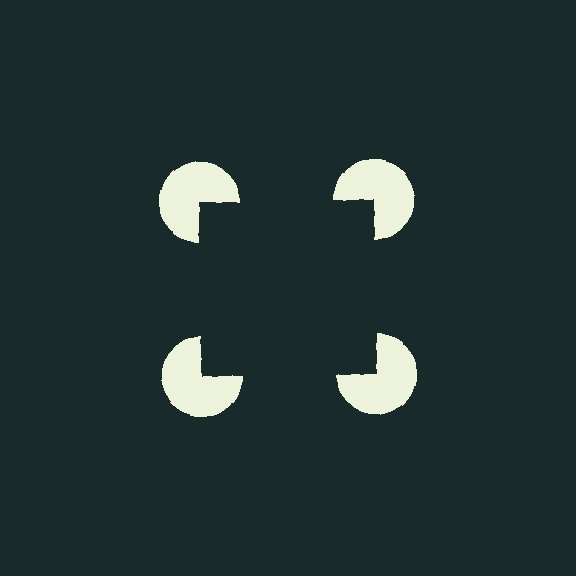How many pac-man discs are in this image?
There are 4 — one at each vertex of the illusory square.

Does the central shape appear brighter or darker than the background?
It typically appears slightly darker than the background, even though no actual brightness change is drawn.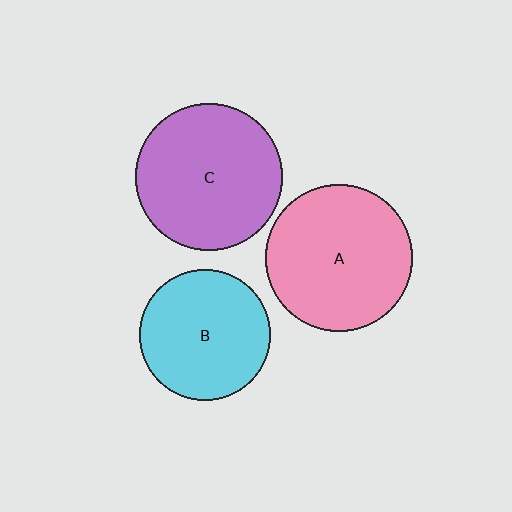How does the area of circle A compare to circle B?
Approximately 1.2 times.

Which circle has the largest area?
Circle C (purple).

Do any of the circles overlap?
No, none of the circles overlap.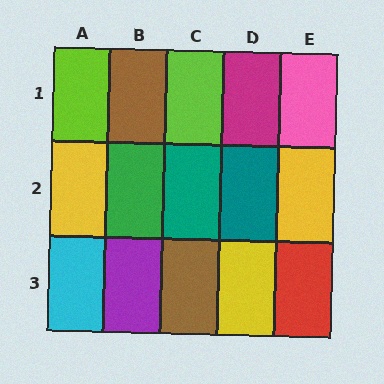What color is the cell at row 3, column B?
Purple.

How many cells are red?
1 cell is red.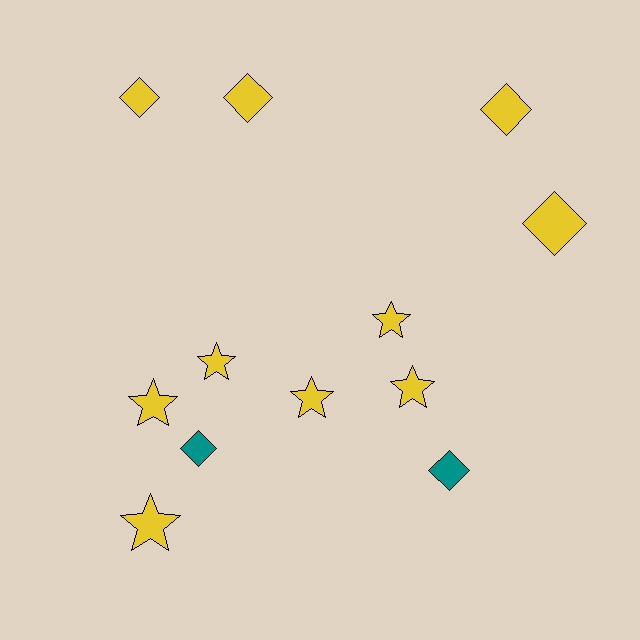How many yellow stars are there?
There are 6 yellow stars.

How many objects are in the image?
There are 12 objects.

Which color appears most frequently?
Yellow, with 10 objects.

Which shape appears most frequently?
Diamond, with 6 objects.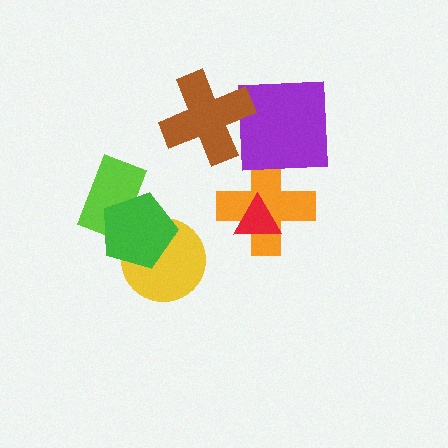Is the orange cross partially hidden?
Yes, it is partially covered by another shape.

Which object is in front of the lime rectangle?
The green pentagon is in front of the lime rectangle.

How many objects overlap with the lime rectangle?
1 object overlaps with the lime rectangle.